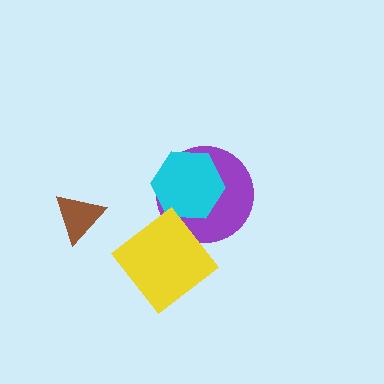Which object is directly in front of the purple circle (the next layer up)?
The cyan hexagon is directly in front of the purple circle.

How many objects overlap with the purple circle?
2 objects overlap with the purple circle.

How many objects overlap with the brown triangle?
0 objects overlap with the brown triangle.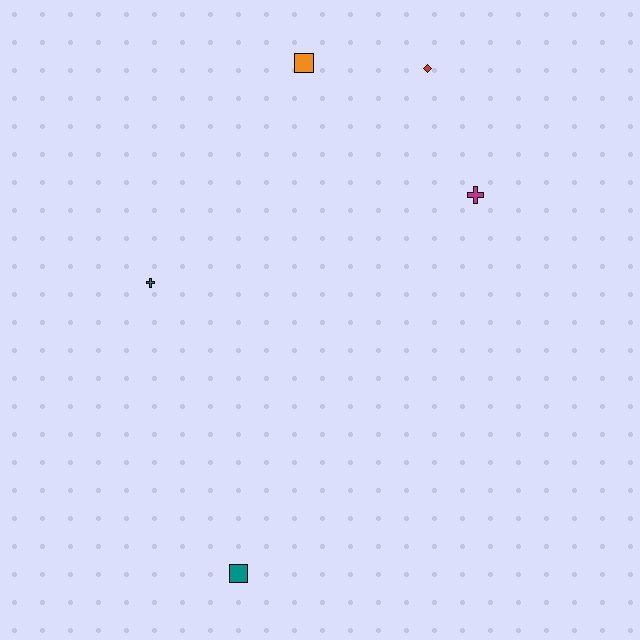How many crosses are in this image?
There are 2 crosses.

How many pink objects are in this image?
There are no pink objects.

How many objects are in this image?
There are 5 objects.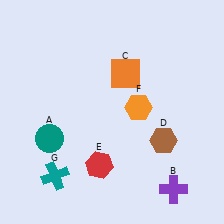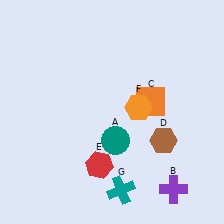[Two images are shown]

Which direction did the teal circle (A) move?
The teal circle (A) moved right.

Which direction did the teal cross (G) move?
The teal cross (G) moved right.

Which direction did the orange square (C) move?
The orange square (C) moved down.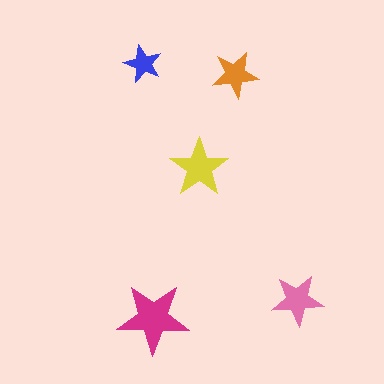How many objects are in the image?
There are 5 objects in the image.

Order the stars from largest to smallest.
the magenta one, the yellow one, the pink one, the orange one, the blue one.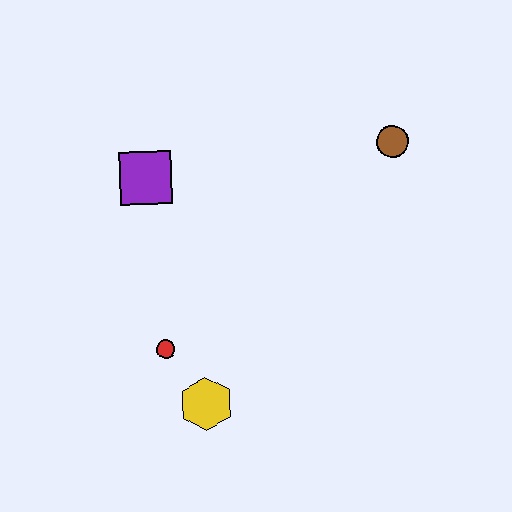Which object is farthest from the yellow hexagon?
The brown circle is farthest from the yellow hexagon.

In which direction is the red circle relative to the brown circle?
The red circle is to the left of the brown circle.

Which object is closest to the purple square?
The red circle is closest to the purple square.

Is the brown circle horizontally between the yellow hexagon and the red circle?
No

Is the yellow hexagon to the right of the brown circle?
No